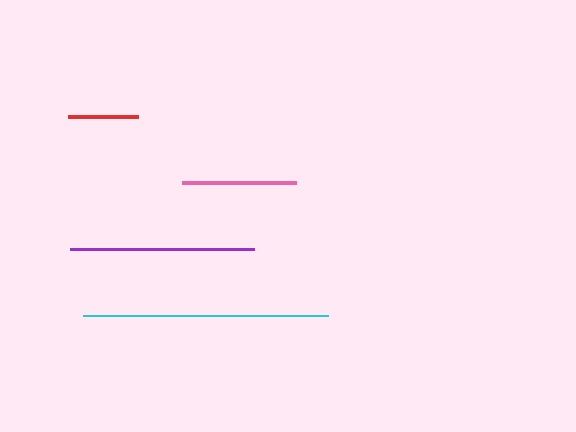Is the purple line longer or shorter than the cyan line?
The cyan line is longer than the purple line.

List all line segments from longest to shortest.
From longest to shortest: cyan, purple, pink, red.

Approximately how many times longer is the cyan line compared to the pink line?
The cyan line is approximately 2.2 times the length of the pink line.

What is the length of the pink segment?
The pink segment is approximately 114 pixels long.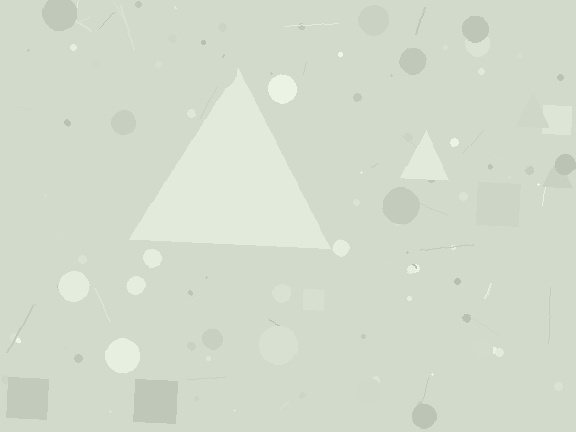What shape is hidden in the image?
A triangle is hidden in the image.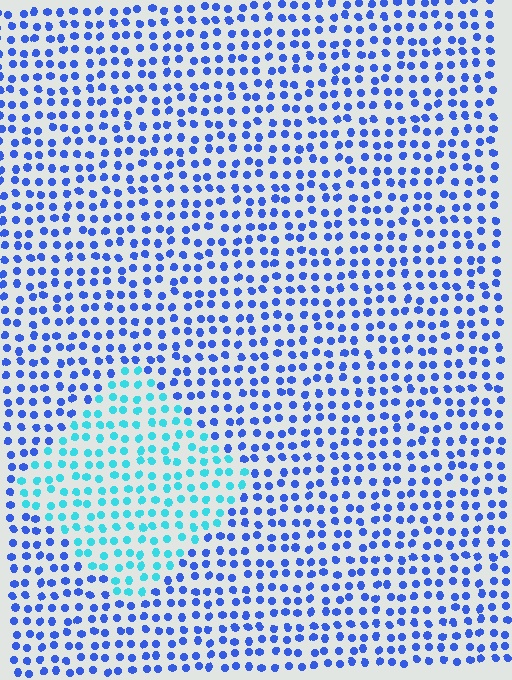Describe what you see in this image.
The image is filled with small blue elements in a uniform arrangement. A diamond-shaped region is visible where the elements are tinted to a slightly different hue, forming a subtle color boundary.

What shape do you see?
I see a diamond.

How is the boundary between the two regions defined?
The boundary is defined purely by a slight shift in hue (about 44 degrees). Spacing, size, and orientation are identical on both sides.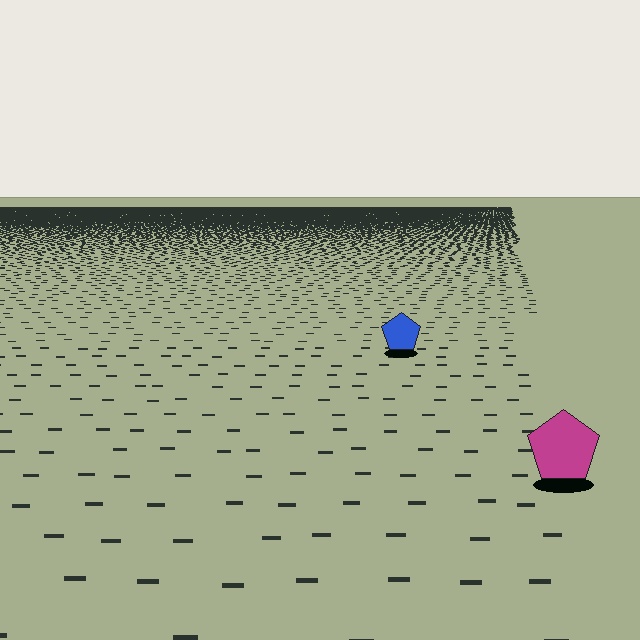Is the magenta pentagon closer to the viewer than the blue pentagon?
Yes. The magenta pentagon is closer — you can tell from the texture gradient: the ground texture is coarser near it.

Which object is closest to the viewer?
The magenta pentagon is closest. The texture marks near it are larger and more spread out.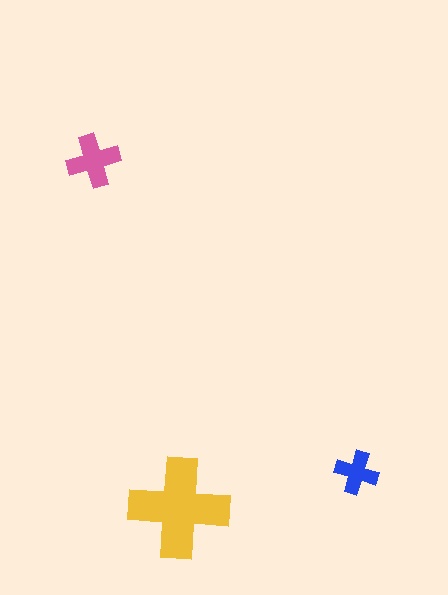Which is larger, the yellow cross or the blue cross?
The yellow one.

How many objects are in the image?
There are 3 objects in the image.